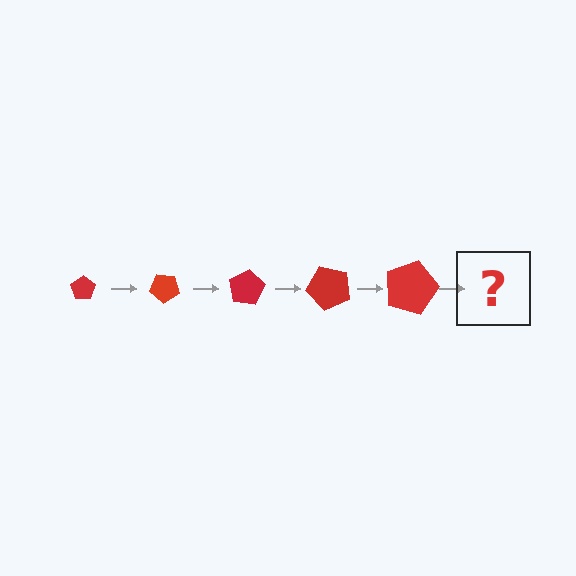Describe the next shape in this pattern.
It should be a pentagon, larger than the previous one and rotated 200 degrees from the start.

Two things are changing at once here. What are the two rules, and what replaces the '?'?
The two rules are that the pentagon grows larger each step and it rotates 40 degrees each step. The '?' should be a pentagon, larger than the previous one and rotated 200 degrees from the start.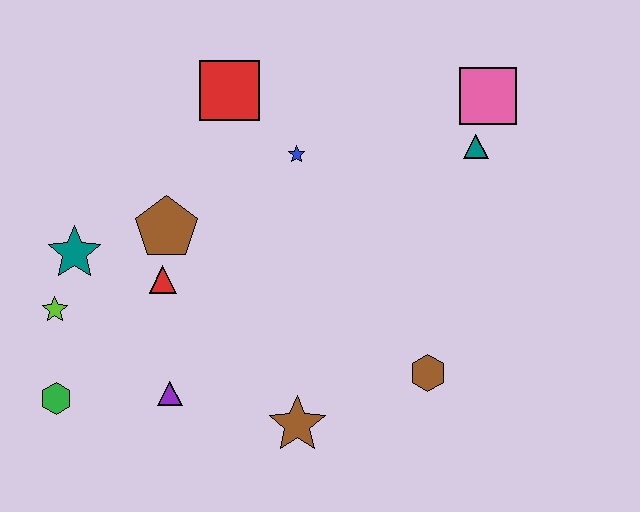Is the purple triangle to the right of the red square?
No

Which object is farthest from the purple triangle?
The pink square is farthest from the purple triangle.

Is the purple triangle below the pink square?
Yes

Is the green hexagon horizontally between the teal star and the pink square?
No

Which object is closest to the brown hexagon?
The brown star is closest to the brown hexagon.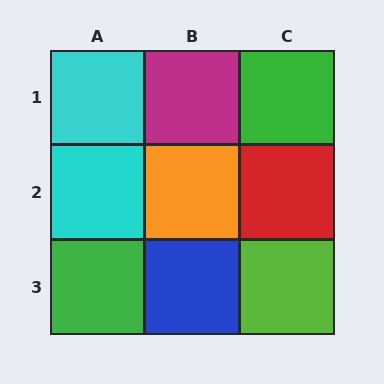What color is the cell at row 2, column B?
Orange.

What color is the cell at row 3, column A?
Green.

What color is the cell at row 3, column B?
Blue.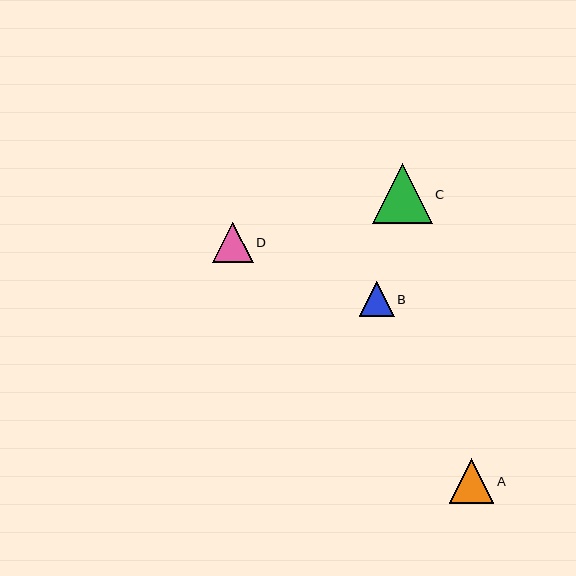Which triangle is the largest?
Triangle C is the largest with a size of approximately 60 pixels.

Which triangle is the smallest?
Triangle B is the smallest with a size of approximately 35 pixels.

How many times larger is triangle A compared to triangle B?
Triangle A is approximately 1.3 times the size of triangle B.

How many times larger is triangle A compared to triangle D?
Triangle A is approximately 1.1 times the size of triangle D.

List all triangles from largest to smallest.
From largest to smallest: C, A, D, B.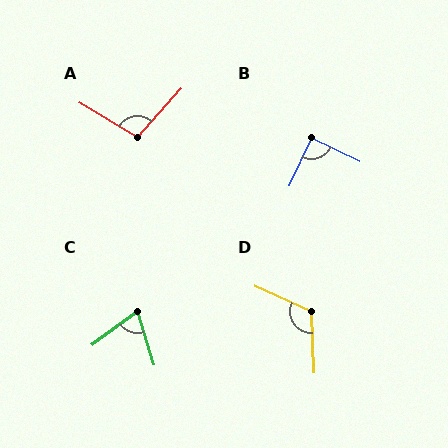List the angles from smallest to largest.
C (70°), B (89°), A (101°), D (117°).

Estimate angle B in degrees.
Approximately 89 degrees.